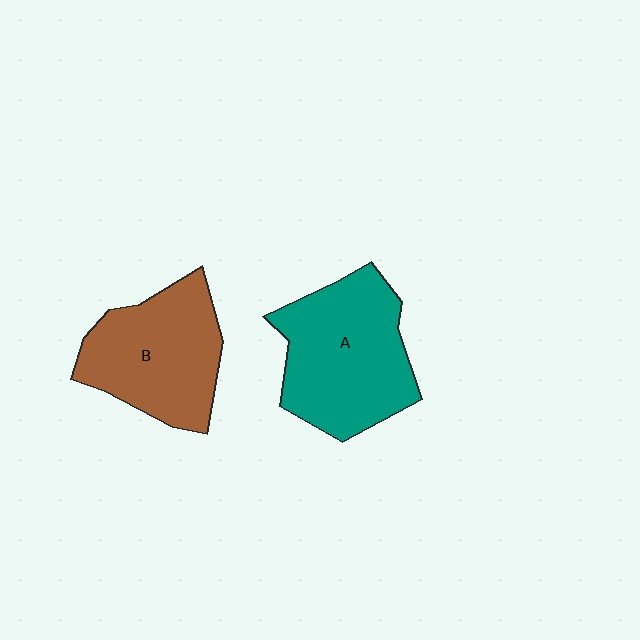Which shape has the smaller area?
Shape B (brown).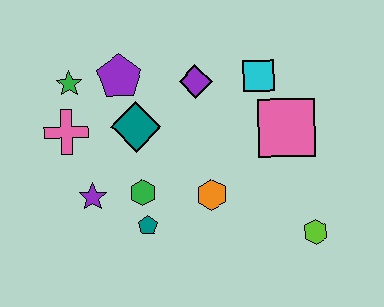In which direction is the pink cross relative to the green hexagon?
The pink cross is to the left of the green hexagon.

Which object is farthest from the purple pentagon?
The lime hexagon is farthest from the purple pentagon.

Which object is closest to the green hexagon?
The teal pentagon is closest to the green hexagon.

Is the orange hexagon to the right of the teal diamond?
Yes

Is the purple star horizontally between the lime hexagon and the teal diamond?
No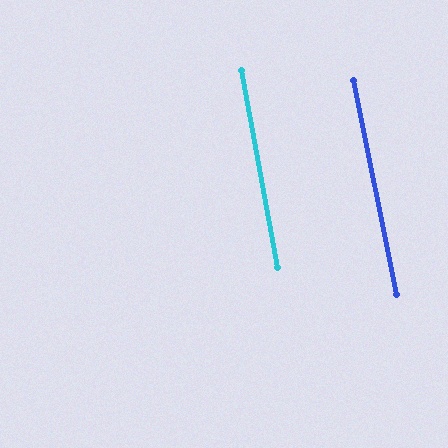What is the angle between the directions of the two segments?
Approximately 1 degree.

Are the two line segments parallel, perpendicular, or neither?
Parallel — their directions differ by only 0.7°.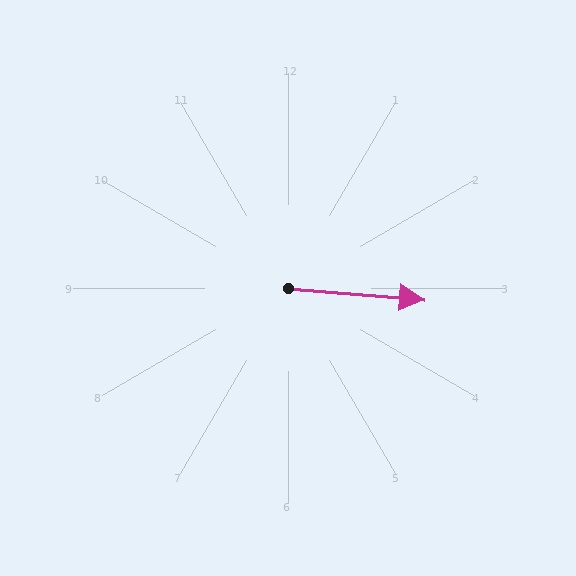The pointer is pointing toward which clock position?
Roughly 3 o'clock.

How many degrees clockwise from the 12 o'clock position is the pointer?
Approximately 95 degrees.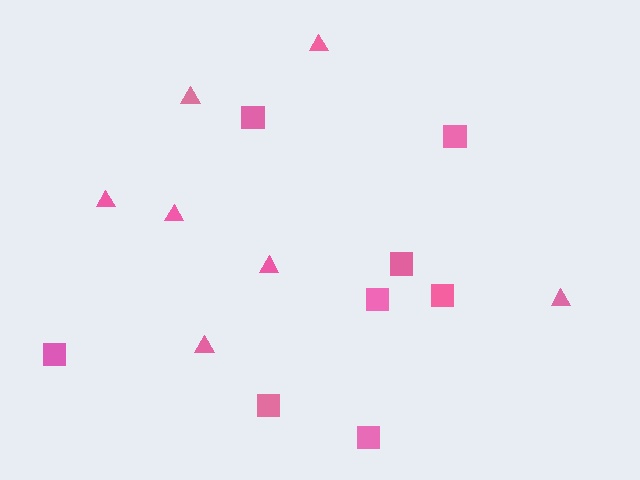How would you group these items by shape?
There are 2 groups: one group of triangles (7) and one group of squares (8).